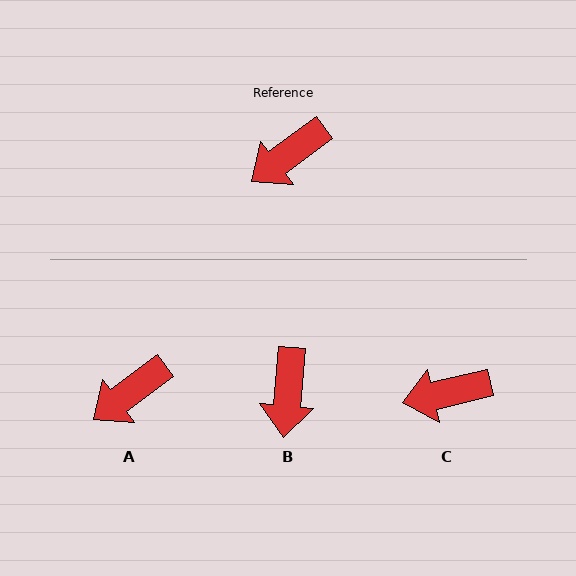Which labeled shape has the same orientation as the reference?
A.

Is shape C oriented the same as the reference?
No, it is off by about 24 degrees.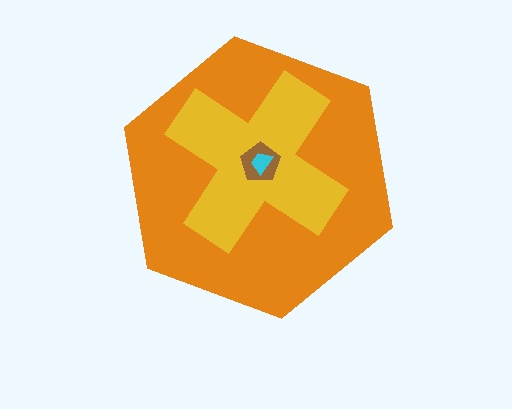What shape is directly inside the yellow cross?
The brown pentagon.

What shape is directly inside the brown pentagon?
The cyan trapezoid.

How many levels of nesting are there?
4.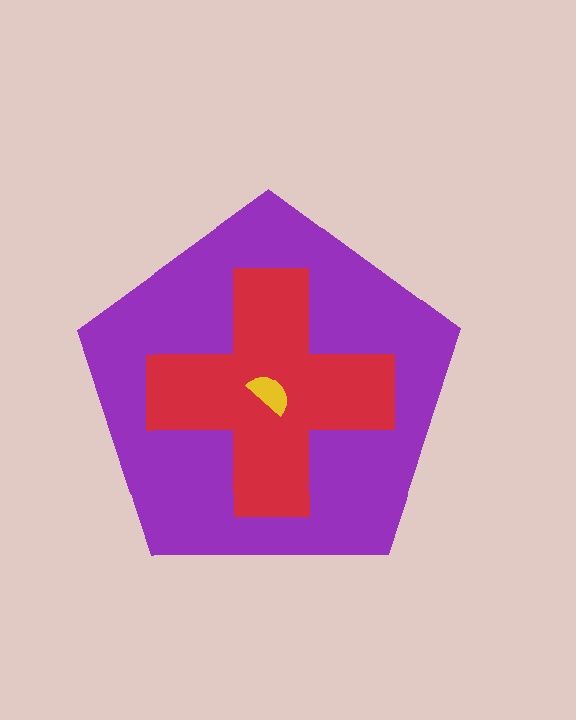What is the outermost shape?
The purple pentagon.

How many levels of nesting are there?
3.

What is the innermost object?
The yellow semicircle.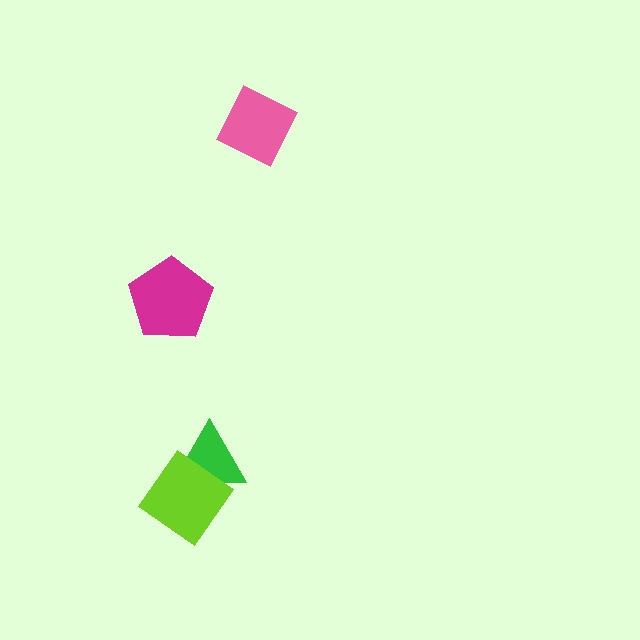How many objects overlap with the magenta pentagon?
0 objects overlap with the magenta pentagon.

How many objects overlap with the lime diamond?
1 object overlaps with the lime diamond.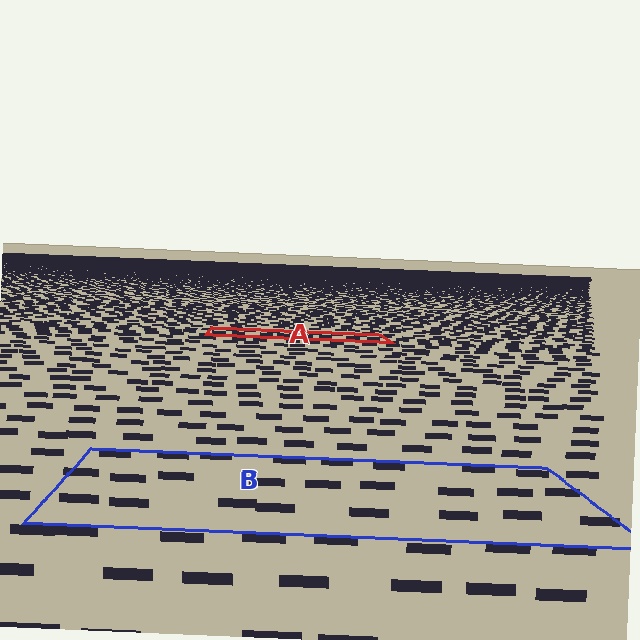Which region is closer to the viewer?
Region B is closer. The texture elements there are larger and more spread out.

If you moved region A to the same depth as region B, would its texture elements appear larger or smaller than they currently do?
They would appear larger. At a closer depth, the same texture elements are projected at a bigger on-screen size.